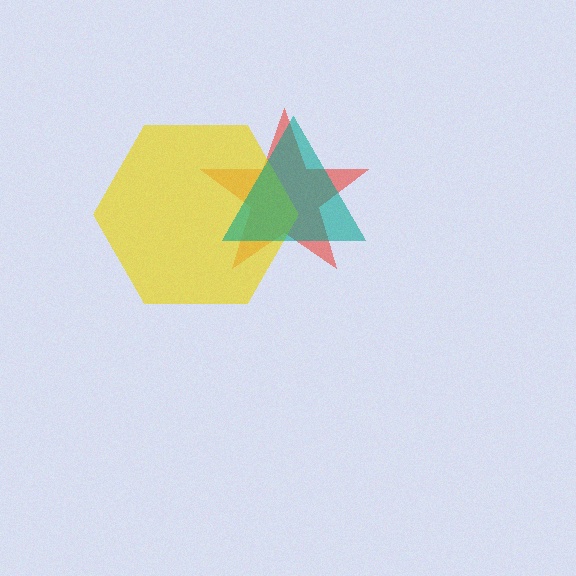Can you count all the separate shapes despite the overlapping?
Yes, there are 3 separate shapes.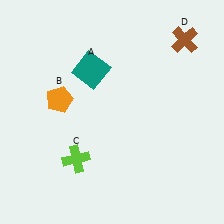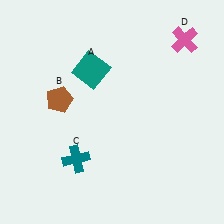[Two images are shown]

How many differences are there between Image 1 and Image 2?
There are 3 differences between the two images.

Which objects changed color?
B changed from orange to brown. C changed from lime to teal. D changed from brown to pink.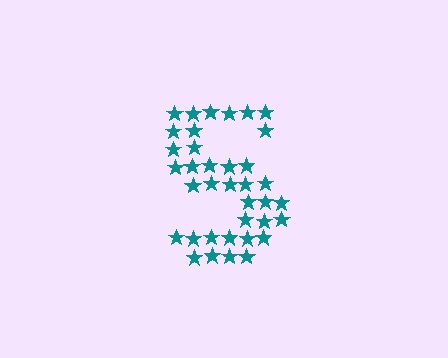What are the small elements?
The small elements are stars.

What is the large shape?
The large shape is the letter S.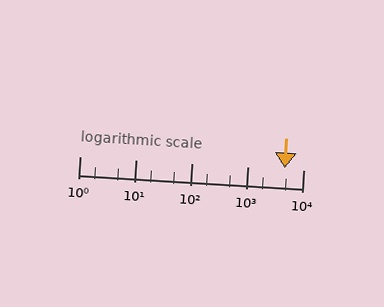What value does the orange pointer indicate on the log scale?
The pointer indicates approximately 4700.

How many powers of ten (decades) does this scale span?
The scale spans 4 decades, from 1 to 10000.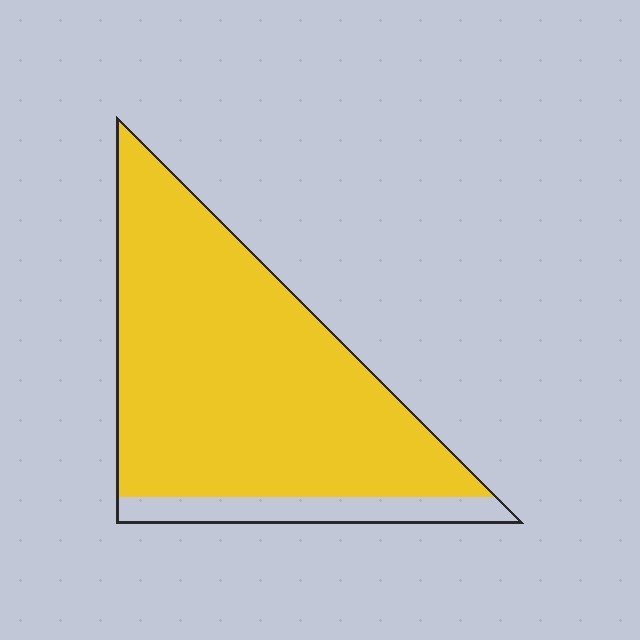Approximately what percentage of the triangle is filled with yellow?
Approximately 85%.